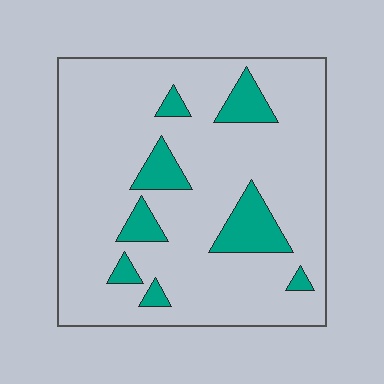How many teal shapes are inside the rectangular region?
8.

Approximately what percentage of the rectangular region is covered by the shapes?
Approximately 15%.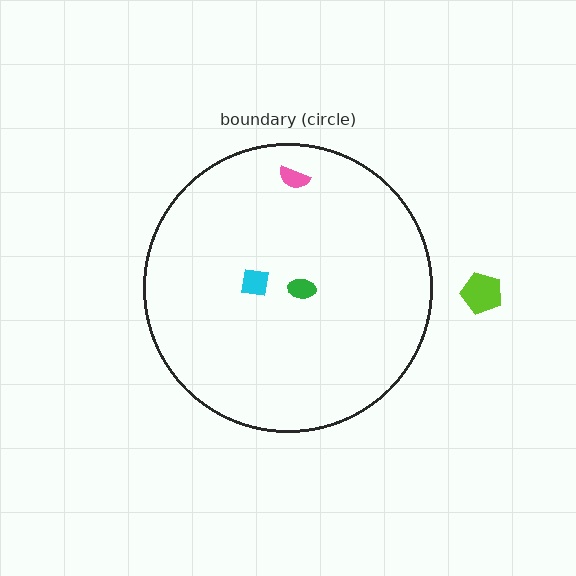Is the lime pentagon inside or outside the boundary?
Outside.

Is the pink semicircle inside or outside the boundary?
Inside.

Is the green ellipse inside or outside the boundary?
Inside.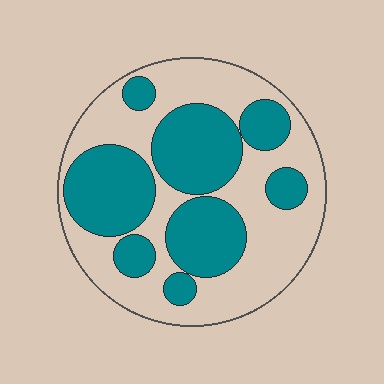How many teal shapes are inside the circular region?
8.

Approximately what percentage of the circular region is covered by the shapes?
Approximately 45%.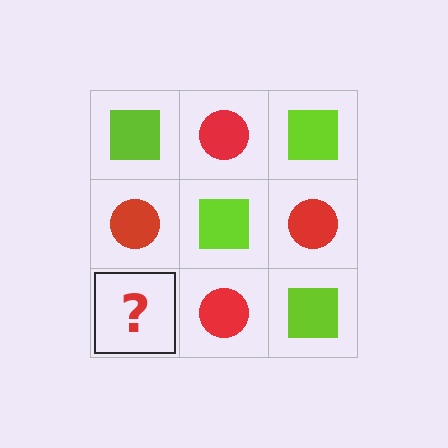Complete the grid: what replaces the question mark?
The question mark should be replaced with a lime square.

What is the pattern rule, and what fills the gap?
The rule is that it alternates lime square and red circle in a checkerboard pattern. The gap should be filled with a lime square.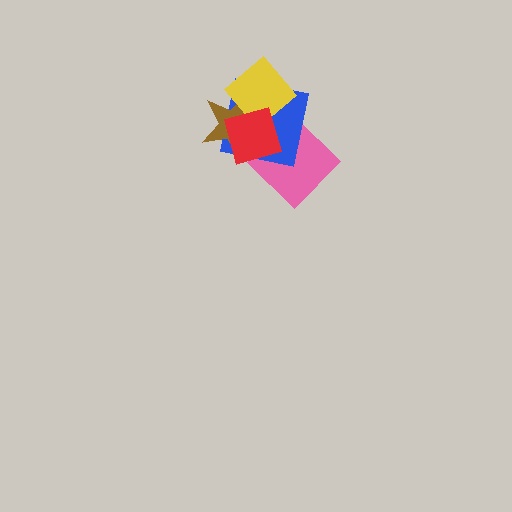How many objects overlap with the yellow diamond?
3 objects overlap with the yellow diamond.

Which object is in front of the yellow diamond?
The red diamond is in front of the yellow diamond.